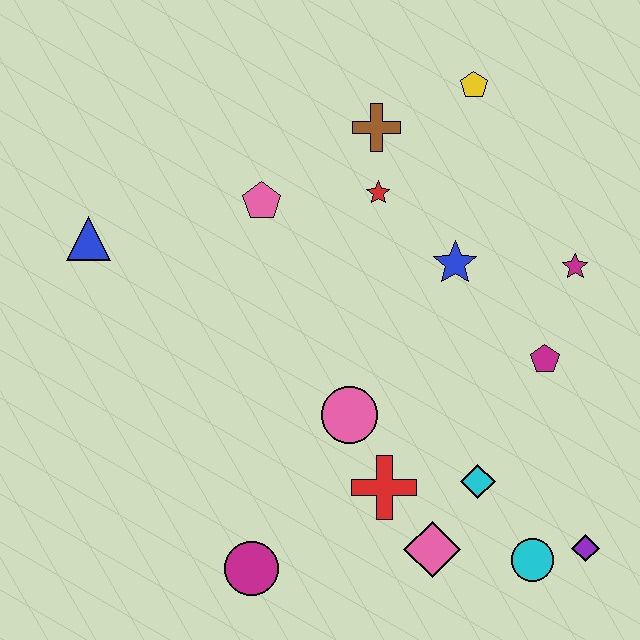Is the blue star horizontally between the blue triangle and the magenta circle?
No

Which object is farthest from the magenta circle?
The yellow pentagon is farthest from the magenta circle.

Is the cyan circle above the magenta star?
No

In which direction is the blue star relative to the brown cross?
The blue star is below the brown cross.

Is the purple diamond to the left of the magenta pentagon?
No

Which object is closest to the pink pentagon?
The red star is closest to the pink pentagon.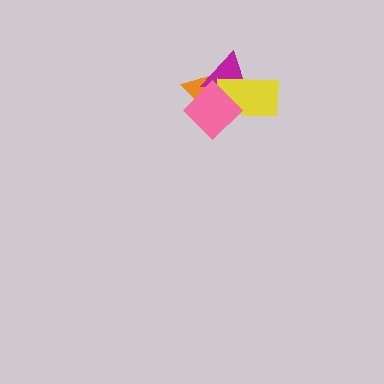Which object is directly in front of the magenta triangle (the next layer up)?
The yellow rectangle is directly in front of the magenta triangle.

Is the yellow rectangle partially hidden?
Yes, it is partially covered by another shape.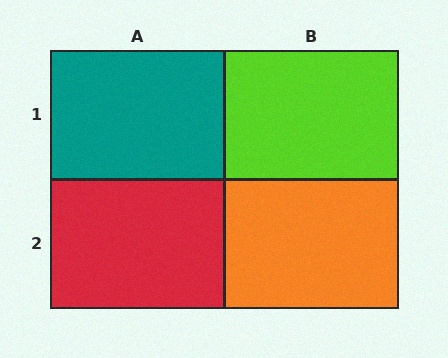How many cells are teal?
1 cell is teal.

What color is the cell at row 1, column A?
Teal.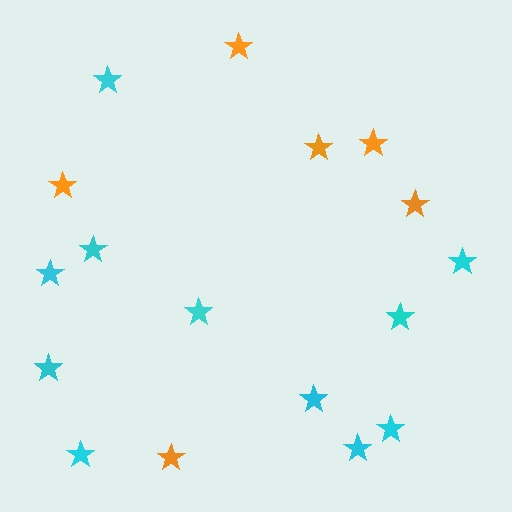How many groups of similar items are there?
There are 2 groups: one group of orange stars (6) and one group of cyan stars (11).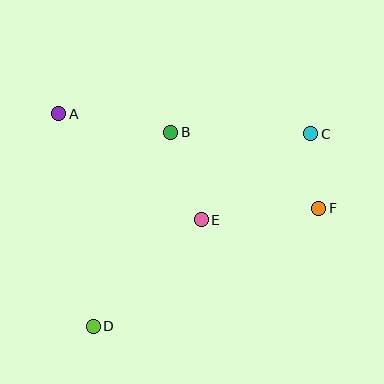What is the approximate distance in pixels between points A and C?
The distance between A and C is approximately 253 pixels.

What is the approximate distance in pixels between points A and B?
The distance between A and B is approximately 114 pixels.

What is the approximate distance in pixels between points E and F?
The distance between E and F is approximately 118 pixels.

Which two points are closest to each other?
Points C and F are closest to each other.